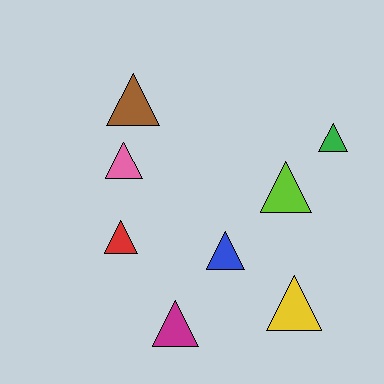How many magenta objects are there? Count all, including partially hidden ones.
There is 1 magenta object.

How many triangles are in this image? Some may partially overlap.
There are 8 triangles.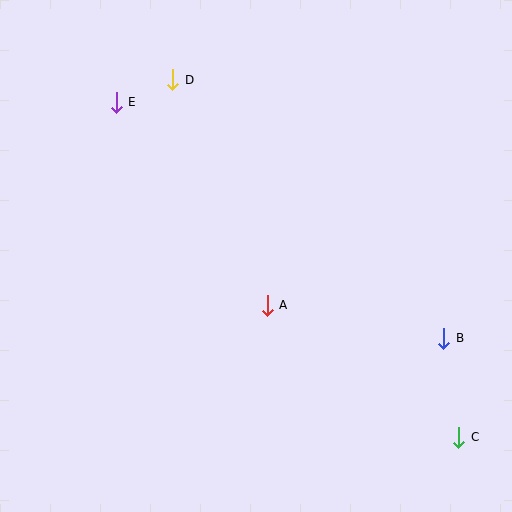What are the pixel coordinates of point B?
Point B is at (444, 338).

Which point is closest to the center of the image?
Point A at (267, 305) is closest to the center.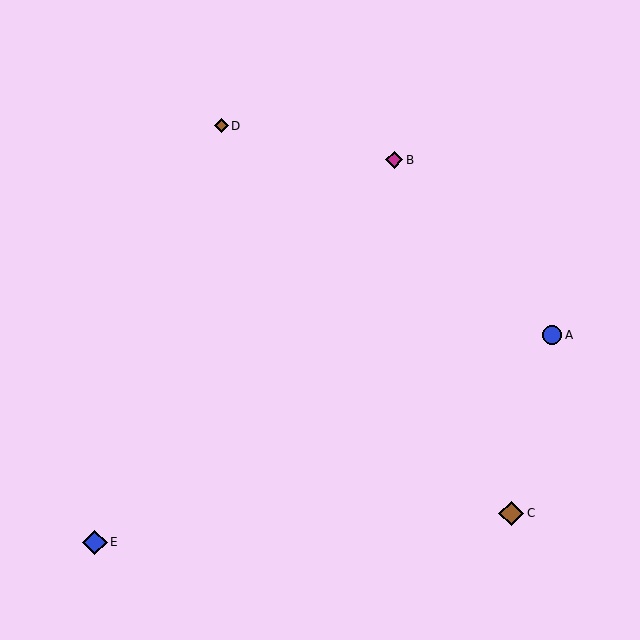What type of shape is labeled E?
Shape E is a blue diamond.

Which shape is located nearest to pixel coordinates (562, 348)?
The blue circle (labeled A) at (552, 335) is nearest to that location.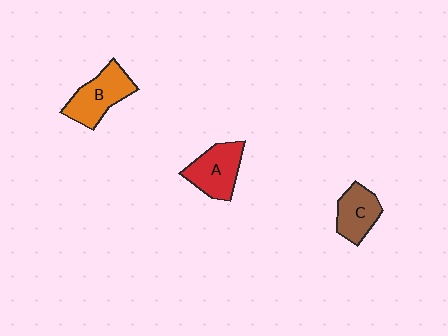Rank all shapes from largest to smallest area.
From largest to smallest: B (orange), A (red), C (brown).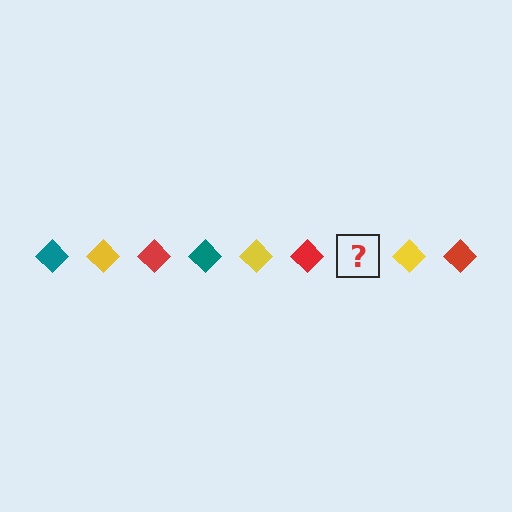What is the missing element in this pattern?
The missing element is a teal diamond.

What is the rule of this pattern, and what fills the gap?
The rule is that the pattern cycles through teal, yellow, red diamonds. The gap should be filled with a teal diamond.